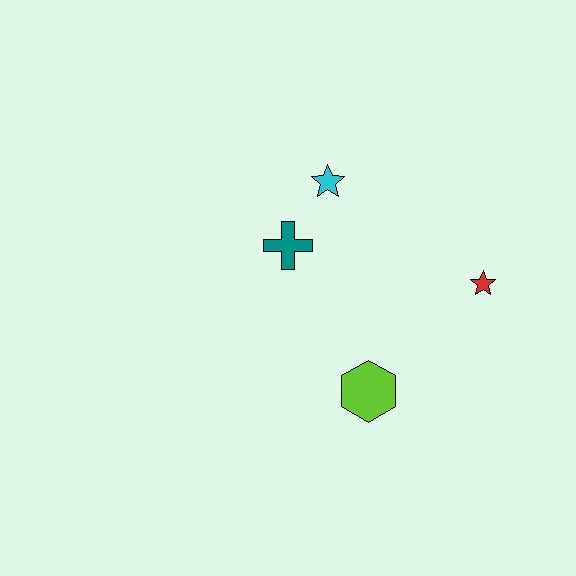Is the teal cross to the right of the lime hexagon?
No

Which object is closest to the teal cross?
The cyan star is closest to the teal cross.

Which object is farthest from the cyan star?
The lime hexagon is farthest from the cyan star.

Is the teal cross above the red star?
Yes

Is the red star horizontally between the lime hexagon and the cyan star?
No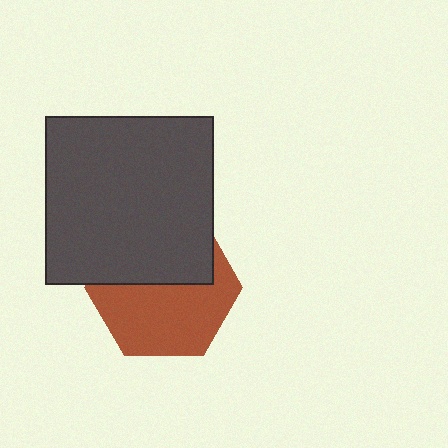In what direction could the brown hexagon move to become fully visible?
The brown hexagon could move down. That would shift it out from behind the dark gray square entirely.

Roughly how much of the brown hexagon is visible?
About half of it is visible (roughly 56%).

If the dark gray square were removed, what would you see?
You would see the complete brown hexagon.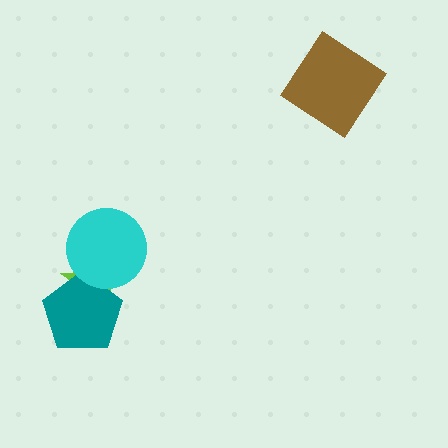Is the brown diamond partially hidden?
No, no other shape covers it.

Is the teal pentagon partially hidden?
Yes, it is partially covered by another shape.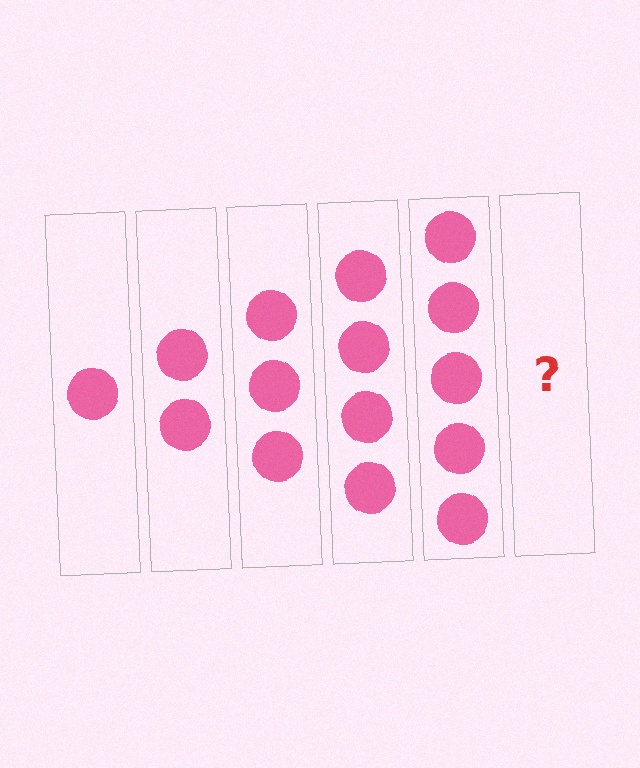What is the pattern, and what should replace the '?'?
The pattern is that each step adds one more circle. The '?' should be 6 circles.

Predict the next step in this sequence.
The next step is 6 circles.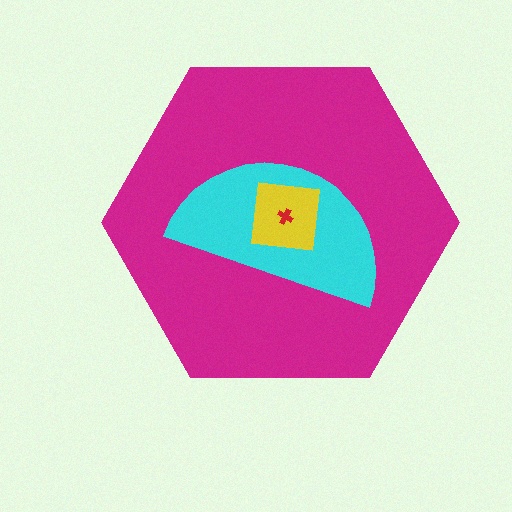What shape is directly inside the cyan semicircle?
The yellow square.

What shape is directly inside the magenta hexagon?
The cyan semicircle.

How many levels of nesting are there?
4.